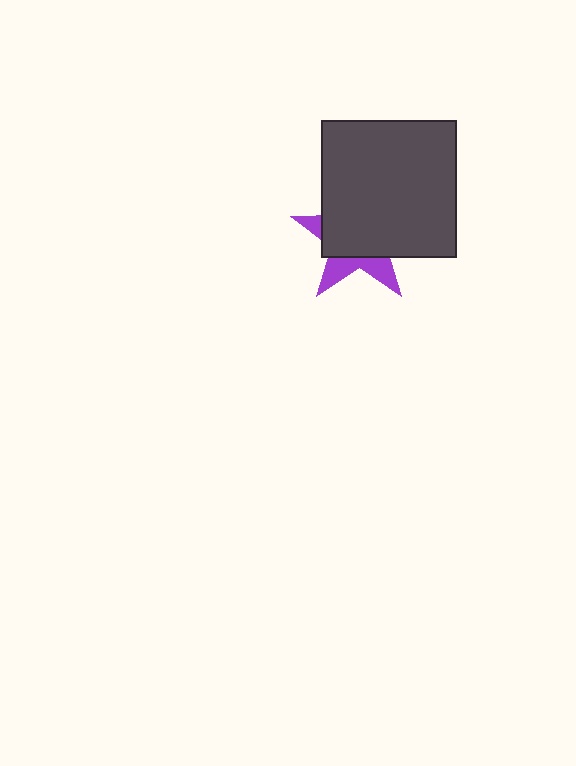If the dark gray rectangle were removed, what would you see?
You would see the complete purple star.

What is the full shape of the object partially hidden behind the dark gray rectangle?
The partially hidden object is a purple star.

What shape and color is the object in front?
The object in front is a dark gray rectangle.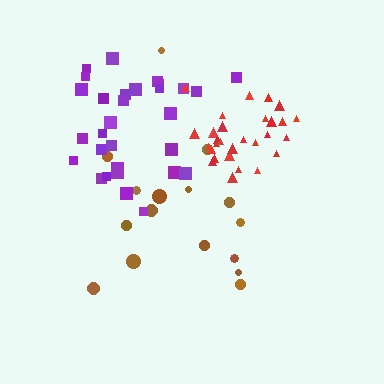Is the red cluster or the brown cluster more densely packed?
Red.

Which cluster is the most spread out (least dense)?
Brown.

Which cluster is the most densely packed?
Red.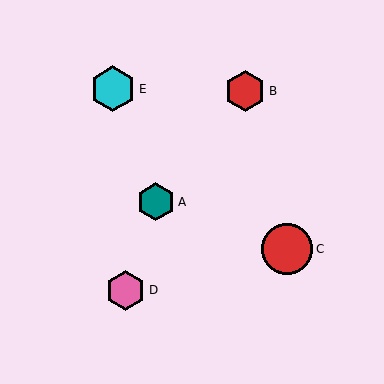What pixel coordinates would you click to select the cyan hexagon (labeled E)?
Click at (113, 89) to select the cyan hexagon E.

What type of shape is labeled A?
Shape A is a teal hexagon.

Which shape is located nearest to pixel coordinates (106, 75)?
The cyan hexagon (labeled E) at (113, 89) is nearest to that location.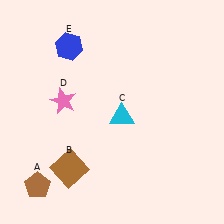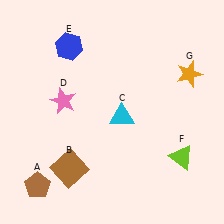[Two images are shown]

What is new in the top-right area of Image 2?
An orange star (G) was added in the top-right area of Image 2.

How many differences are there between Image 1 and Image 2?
There are 2 differences between the two images.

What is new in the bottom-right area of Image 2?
A lime triangle (F) was added in the bottom-right area of Image 2.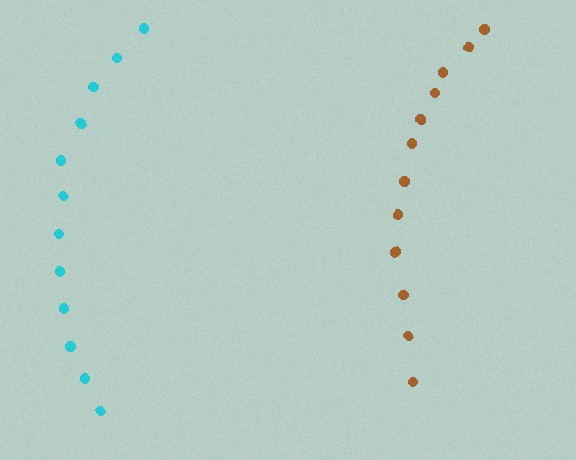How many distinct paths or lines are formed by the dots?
There are 2 distinct paths.